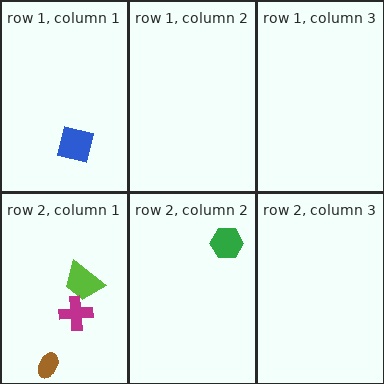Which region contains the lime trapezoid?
The row 2, column 1 region.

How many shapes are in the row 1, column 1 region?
1.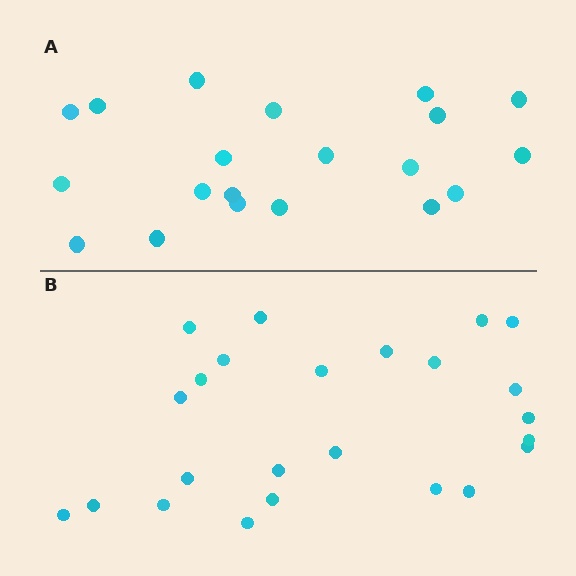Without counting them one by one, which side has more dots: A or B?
Region B (the bottom region) has more dots.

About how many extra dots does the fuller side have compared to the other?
Region B has about 4 more dots than region A.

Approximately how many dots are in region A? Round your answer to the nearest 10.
About 20 dots.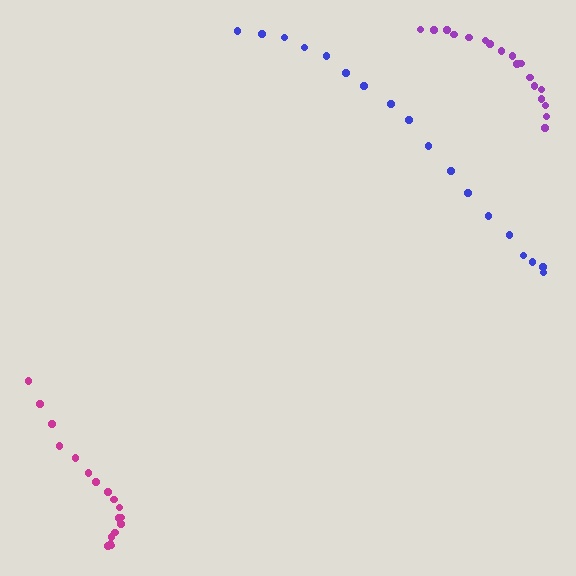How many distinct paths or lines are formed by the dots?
There are 3 distinct paths.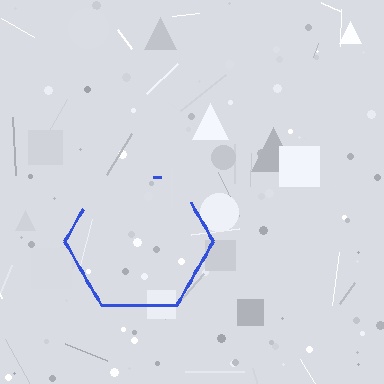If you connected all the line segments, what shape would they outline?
They would outline a hexagon.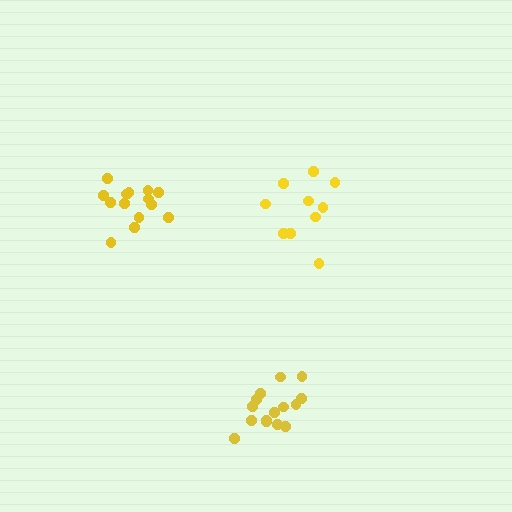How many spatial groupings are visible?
There are 3 spatial groupings.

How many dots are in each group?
Group 1: 15 dots, Group 2: 10 dots, Group 3: 15 dots (40 total).